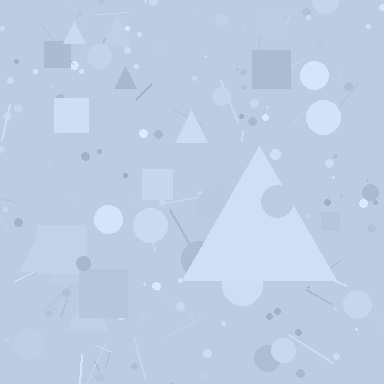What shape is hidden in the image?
A triangle is hidden in the image.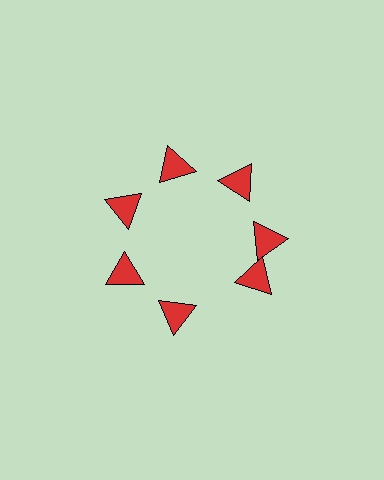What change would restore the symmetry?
The symmetry would be restored by rotating it back into even spacing with its neighbors so that all 7 triangles sit at equal angles and equal distance from the center.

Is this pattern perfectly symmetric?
No. The 7 red triangles are arranged in a ring, but one element near the 5 o'clock position is rotated out of alignment along the ring, breaking the 7-fold rotational symmetry.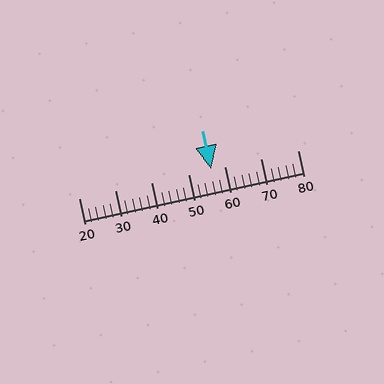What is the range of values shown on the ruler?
The ruler shows values from 20 to 80.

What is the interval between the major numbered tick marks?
The major tick marks are spaced 10 units apart.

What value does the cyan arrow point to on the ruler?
The cyan arrow points to approximately 56.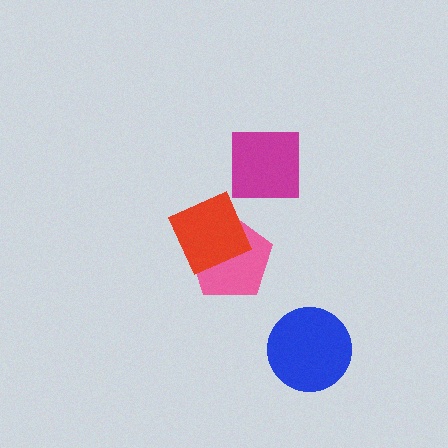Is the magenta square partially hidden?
No, no other shape covers it.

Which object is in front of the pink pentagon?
The red diamond is in front of the pink pentagon.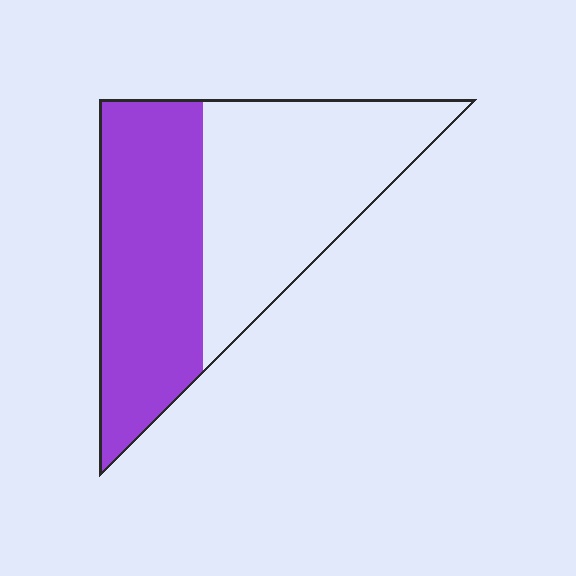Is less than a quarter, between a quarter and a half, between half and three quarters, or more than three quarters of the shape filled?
Between a quarter and a half.